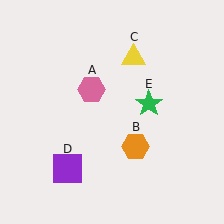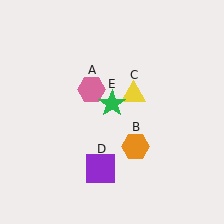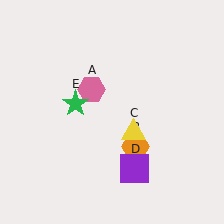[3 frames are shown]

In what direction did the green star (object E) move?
The green star (object E) moved left.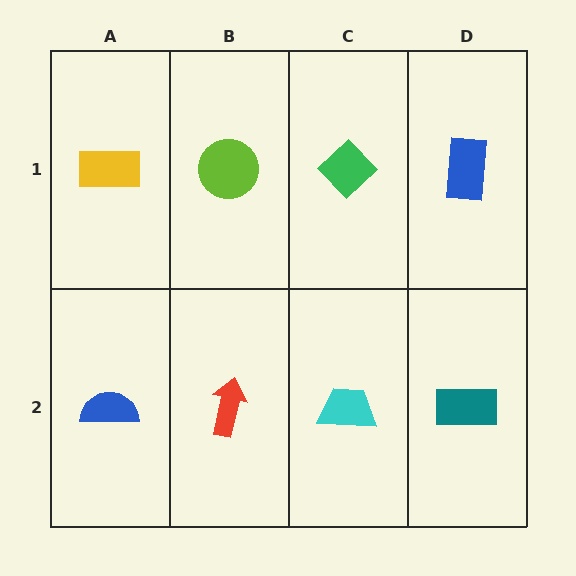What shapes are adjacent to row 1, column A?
A blue semicircle (row 2, column A), a lime circle (row 1, column B).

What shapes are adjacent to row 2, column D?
A blue rectangle (row 1, column D), a cyan trapezoid (row 2, column C).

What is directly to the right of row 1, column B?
A green diamond.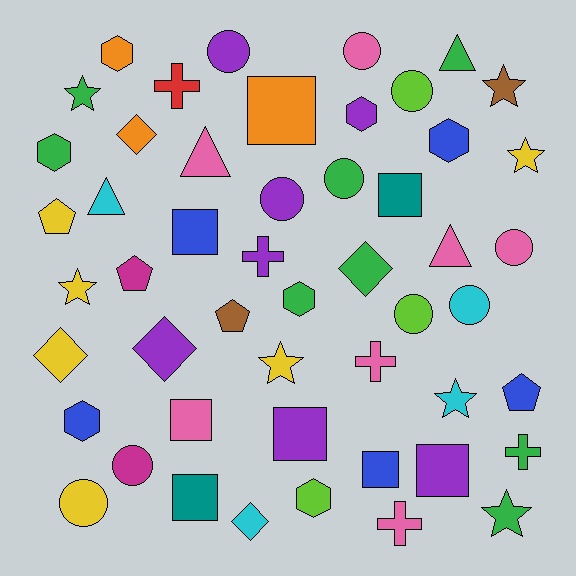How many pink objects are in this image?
There are 7 pink objects.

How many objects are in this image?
There are 50 objects.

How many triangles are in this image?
There are 4 triangles.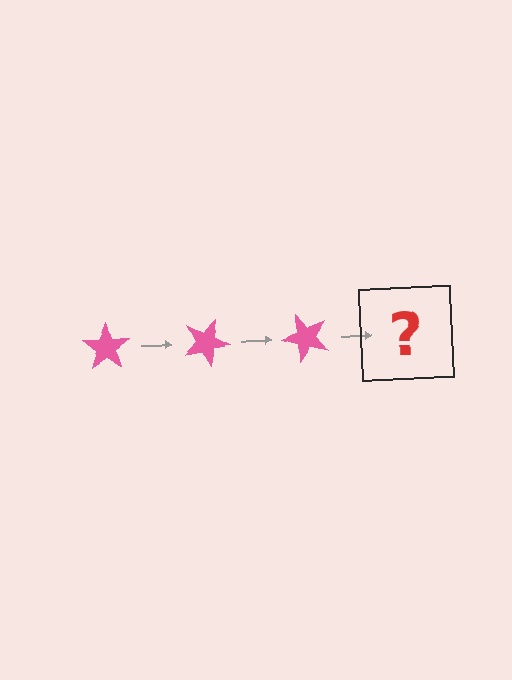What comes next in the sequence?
The next element should be a pink star rotated 75 degrees.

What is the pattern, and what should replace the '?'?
The pattern is that the star rotates 25 degrees each step. The '?' should be a pink star rotated 75 degrees.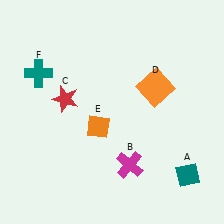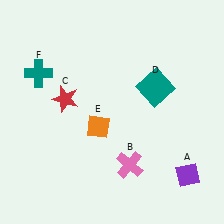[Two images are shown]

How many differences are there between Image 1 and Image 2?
There are 3 differences between the two images.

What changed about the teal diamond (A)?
In Image 1, A is teal. In Image 2, it changed to purple.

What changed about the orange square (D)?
In Image 1, D is orange. In Image 2, it changed to teal.